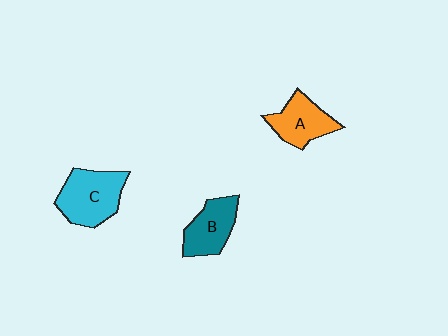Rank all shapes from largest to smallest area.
From largest to smallest: C (cyan), A (orange), B (teal).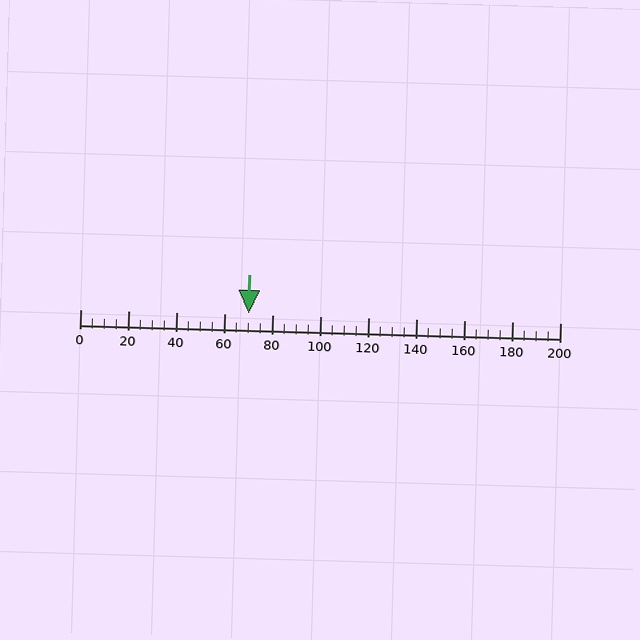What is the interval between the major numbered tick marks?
The major tick marks are spaced 20 units apart.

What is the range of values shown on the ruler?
The ruler shows values from 0 to 200.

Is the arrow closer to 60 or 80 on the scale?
The arrow is closer to 80.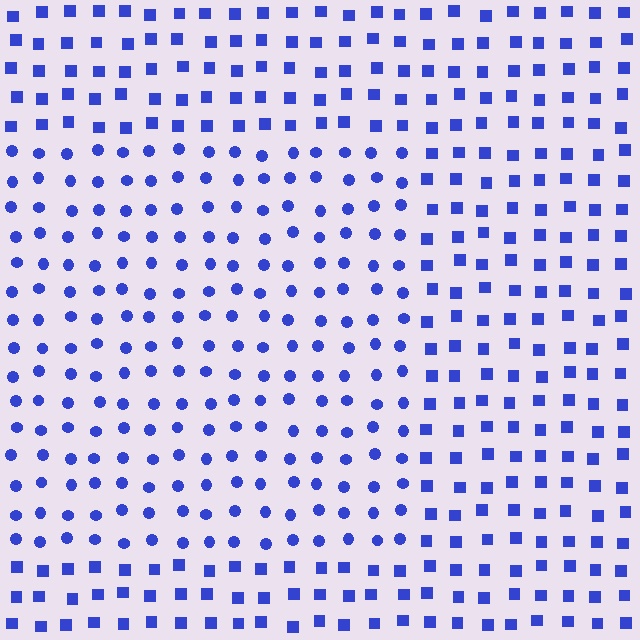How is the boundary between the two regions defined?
The boundary is defined by a change in element shape: circles inside vs. squares outside. All elements share the same color and spacing.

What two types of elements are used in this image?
The image uses circles inside the rectangle region and squares outside it.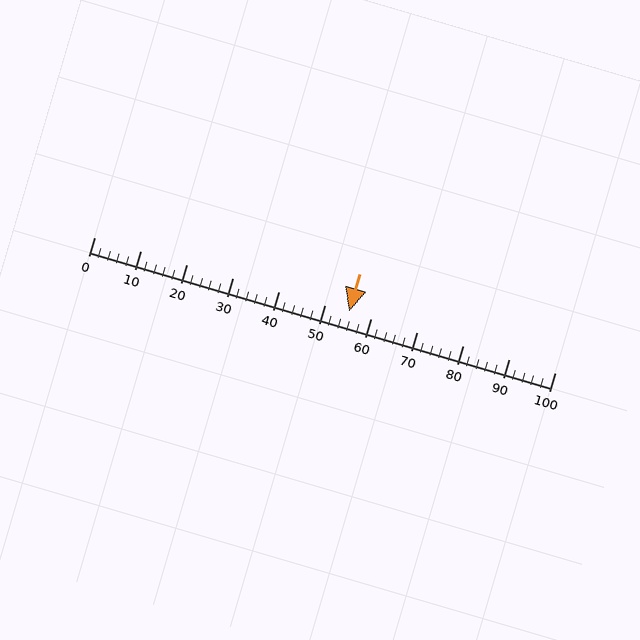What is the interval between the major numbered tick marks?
The major tick marks are spaced 10 units apart.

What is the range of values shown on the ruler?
The ruler shows values from 0 to 100.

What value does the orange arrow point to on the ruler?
The orange arrow points to approximately 55.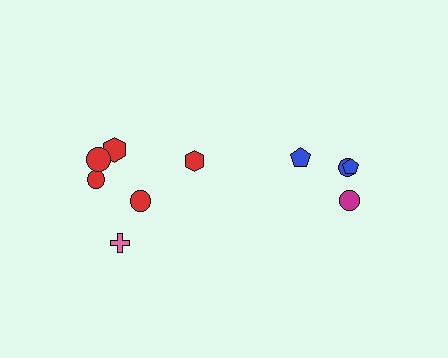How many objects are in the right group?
There are 4 objects.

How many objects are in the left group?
There are 6 objects.